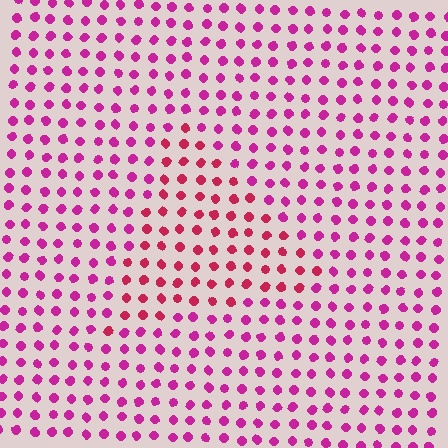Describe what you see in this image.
The image is filled with small magenta elements in a uniform arrangement. A triangle-shaped region is visible where the elements are tinted to a slightly different hue, forming a subtle color boundary.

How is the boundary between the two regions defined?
The boundary is defined purely by a slight shift in hue (about 27 degrees). Spacing, size, and orientation are identical on both sides.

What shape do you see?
I see a triangle.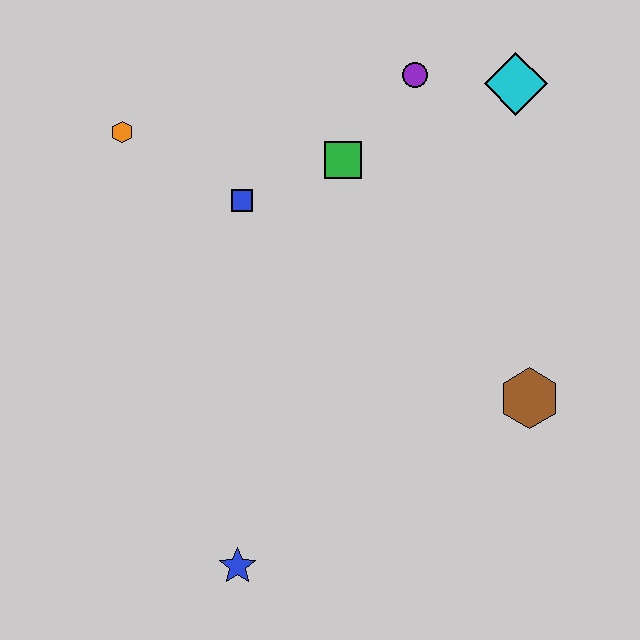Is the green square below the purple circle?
Yes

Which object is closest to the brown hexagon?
The green square is closest to the brown hexagon.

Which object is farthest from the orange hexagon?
The brown hexagon is farthest from the orange hexagon.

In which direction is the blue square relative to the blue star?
The blue square is above the blue star.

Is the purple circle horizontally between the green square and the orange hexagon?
No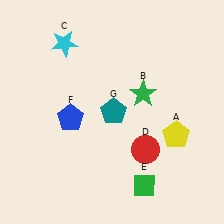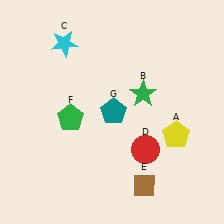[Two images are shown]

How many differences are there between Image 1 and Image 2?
There are 2 differences between the two images.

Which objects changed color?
E changed from green to brown. F changed from blue to green.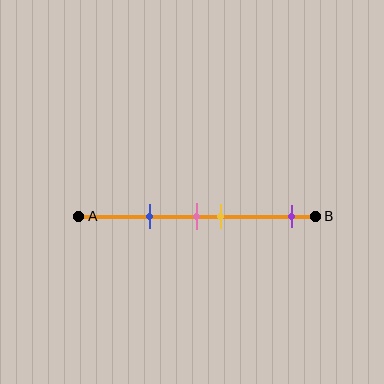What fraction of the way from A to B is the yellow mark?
The yellow mark is approximately 60% (0.6) of the way from A to B.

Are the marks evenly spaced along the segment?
No, the marks are not evenly spaced.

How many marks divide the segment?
There are 4 marks dividing the segment.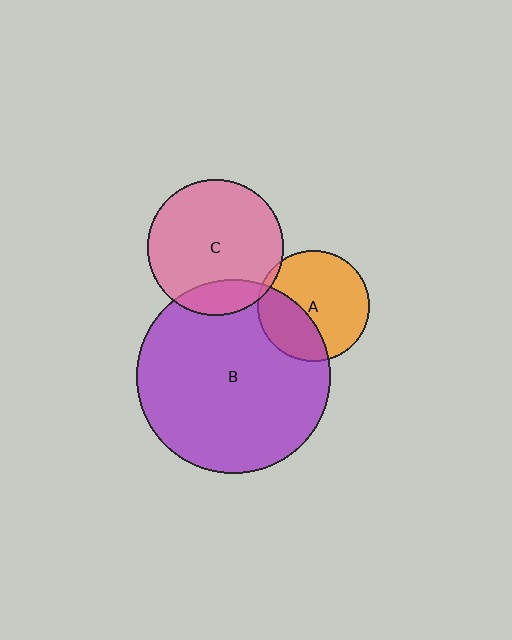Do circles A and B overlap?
Yes.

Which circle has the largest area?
Circle B (purple).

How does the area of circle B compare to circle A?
Approximately 3.0 times.